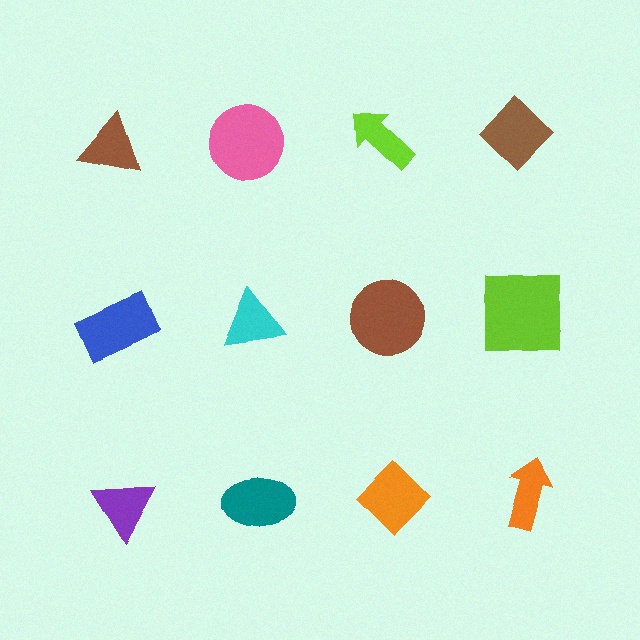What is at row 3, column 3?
An orange diamond.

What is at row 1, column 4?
A brown diamond.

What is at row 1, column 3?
A lime arrow.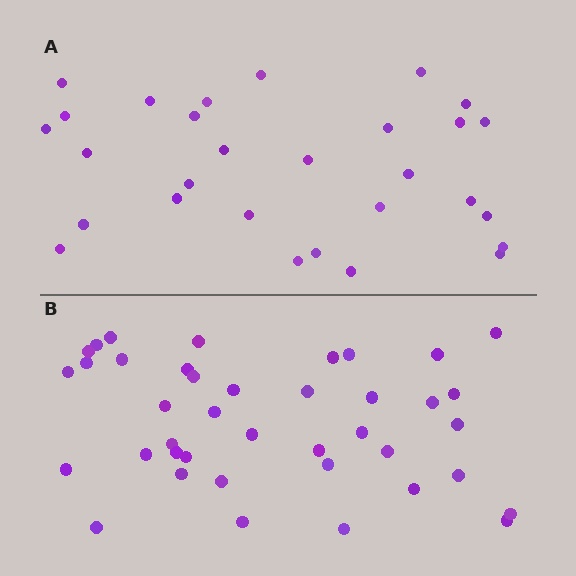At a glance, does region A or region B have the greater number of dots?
Region B (the bottom region) has more dots.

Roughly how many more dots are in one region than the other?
Region B has roughly 12 or so more dots than region A.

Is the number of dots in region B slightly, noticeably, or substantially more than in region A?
Region B has noticeably more, but not dramatically so. The ratio is roughly 1.4 to 1.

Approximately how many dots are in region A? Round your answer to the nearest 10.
About 30 dots. (The exact count is 29, which rounds to 30.)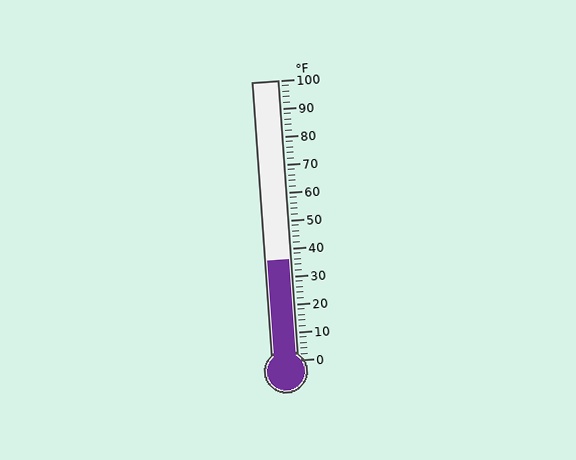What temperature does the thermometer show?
The thermometer shows approximately 36°F.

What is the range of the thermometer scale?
The thermometer scale ranges from 0°F to 100°F.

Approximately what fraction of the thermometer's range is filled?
The thermometer is filled to approximately 35% of its range.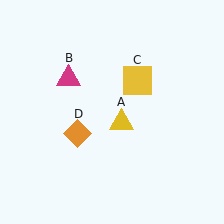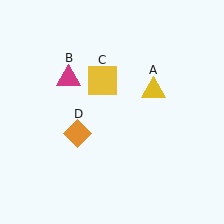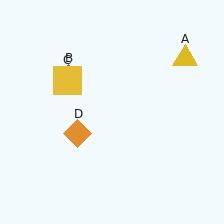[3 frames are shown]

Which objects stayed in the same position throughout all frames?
Magenta triangle (object B) and orange diamond (object D) remained stationary.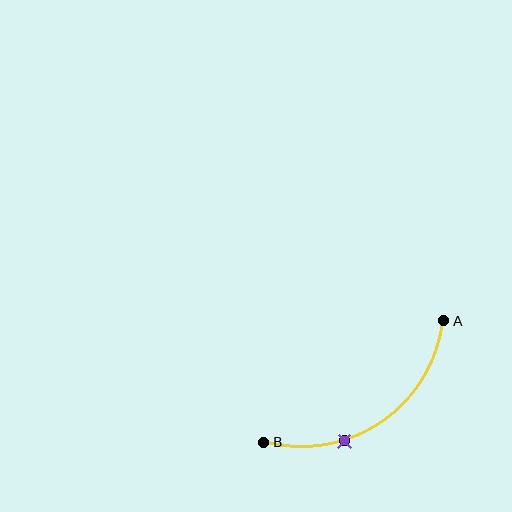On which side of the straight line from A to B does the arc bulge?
The arc bulges below and to the right of the straight line connecting A and B.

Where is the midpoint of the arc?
The arc midpoint is the point on the curve farthest from the straight line joining A and B. It sits below and to the right of that line.